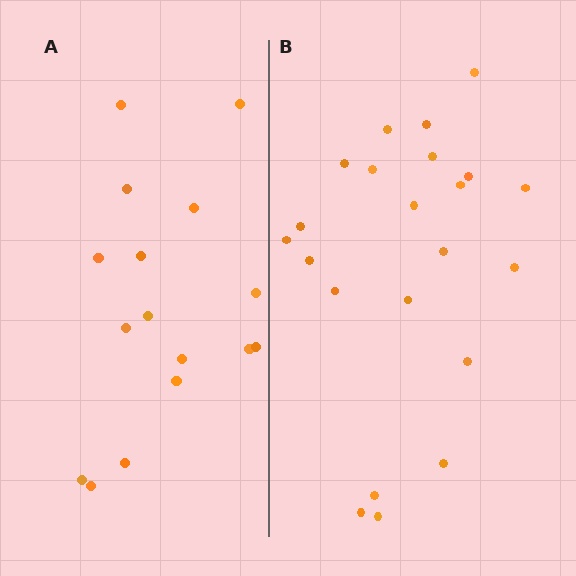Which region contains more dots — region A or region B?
Region B (the right region) has more dots.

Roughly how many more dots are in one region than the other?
Region B has about 6 more dots than region A.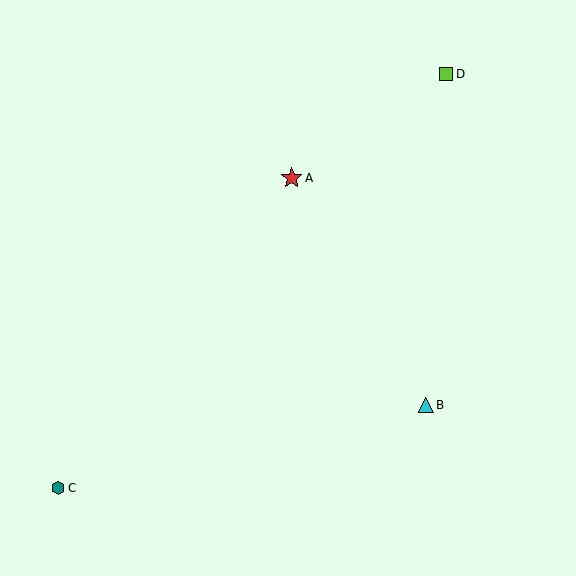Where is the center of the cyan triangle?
The center of the cyan triangle is at (426, 405).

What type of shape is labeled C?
Shape C is a teal hexagon.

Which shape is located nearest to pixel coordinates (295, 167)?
The red star (labeled A) at (292, 178) is nearest to that location.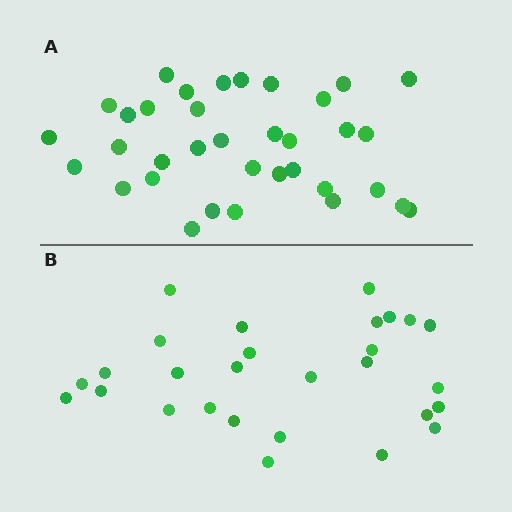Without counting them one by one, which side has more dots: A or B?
Region A (the top region) has more dots.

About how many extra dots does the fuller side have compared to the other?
Region A has roughly 8 or so more dots than region B.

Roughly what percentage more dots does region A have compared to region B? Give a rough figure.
About 25% more.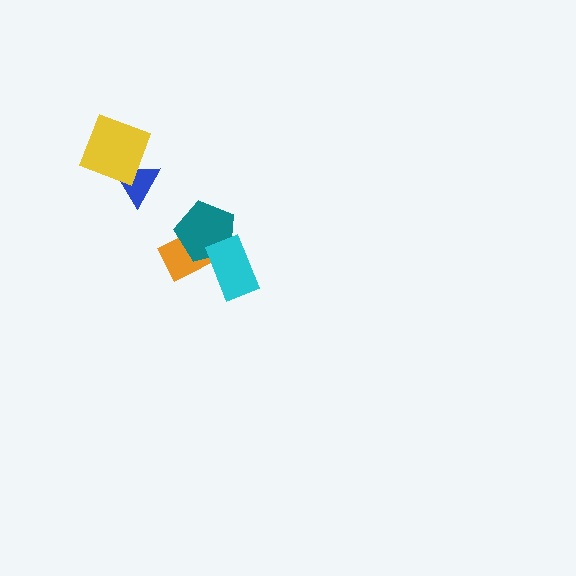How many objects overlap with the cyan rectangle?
2 objects overlap with the cyan rectangle.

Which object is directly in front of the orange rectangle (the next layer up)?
The teal pentagon is directly in front of the orange rectangle.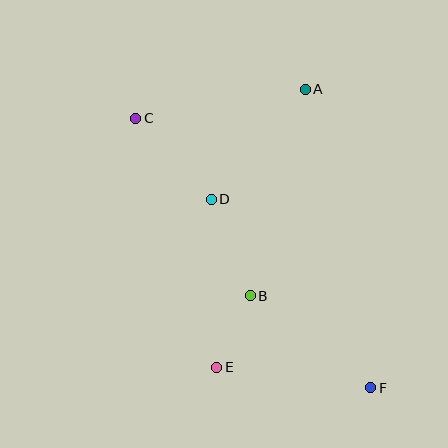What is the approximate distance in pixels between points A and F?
The distance between A and F is approximately 306 pixels.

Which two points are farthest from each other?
Points C and F are farthest from each other.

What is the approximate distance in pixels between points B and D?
The distance between B and D is approximately 104 pixels.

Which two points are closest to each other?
Points B and E are closest to each other.